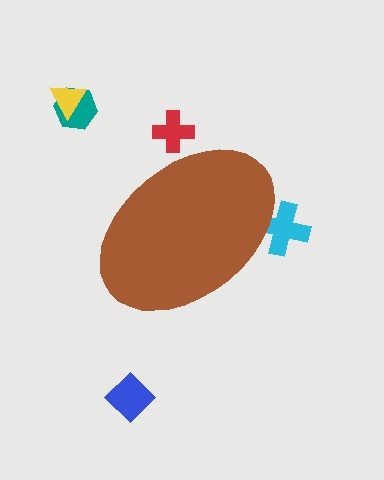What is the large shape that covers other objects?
A brown ellipse.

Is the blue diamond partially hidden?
No, the blue diamond is fully visible.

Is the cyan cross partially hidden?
Yes, the cyan cross is partially hidden behind the brown ellipse.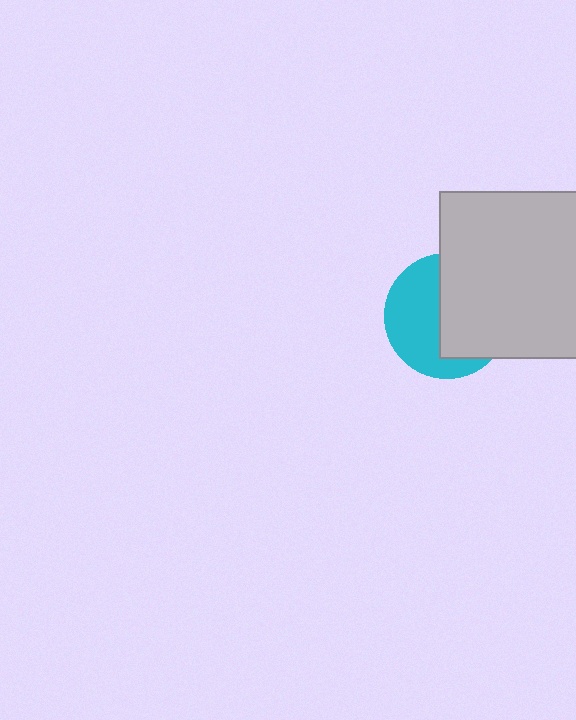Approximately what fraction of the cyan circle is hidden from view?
Roughly 51% of the cyan circle is hidden behind the light gray square.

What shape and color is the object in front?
The object in front is a light gray square.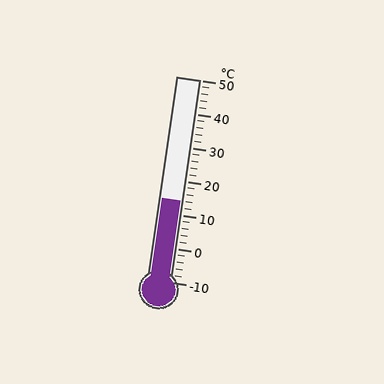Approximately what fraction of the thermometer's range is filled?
The thermometer is filled to approximately 40% of its range.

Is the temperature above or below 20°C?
The temperature is below 20°C.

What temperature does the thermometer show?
The thermometer shows approximately 14°C.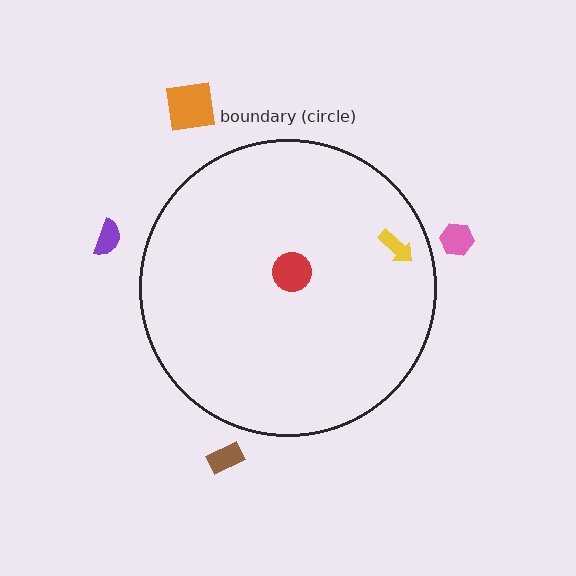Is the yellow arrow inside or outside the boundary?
Inside.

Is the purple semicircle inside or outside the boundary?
Outside.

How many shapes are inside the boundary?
2 inside, 4 outside.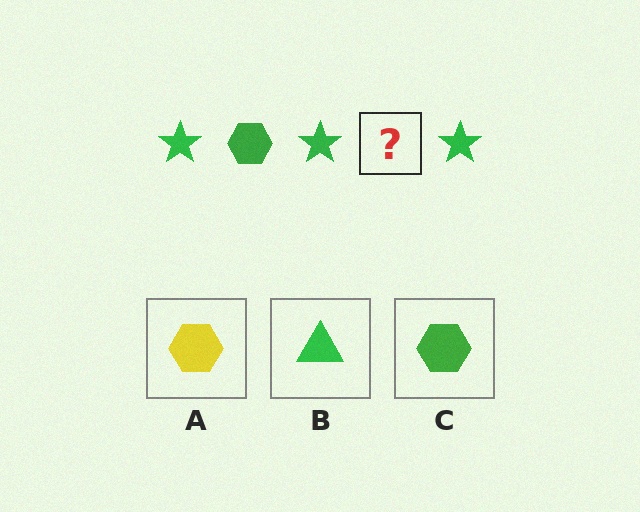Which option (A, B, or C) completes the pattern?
C.